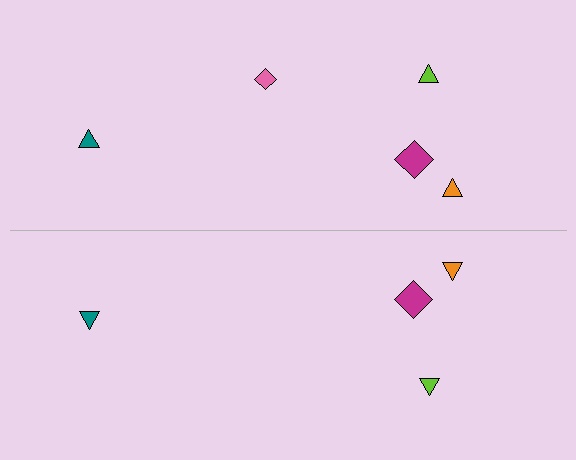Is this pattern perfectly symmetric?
No, the pattern is not perfectly symmetric. A pink diamond is missing from the bottom side.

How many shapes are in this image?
There are 9 shapes in this image.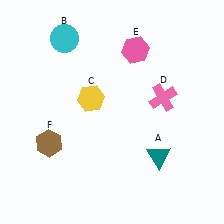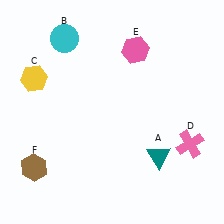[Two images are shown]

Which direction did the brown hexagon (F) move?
The brown hexagon (F) moved down.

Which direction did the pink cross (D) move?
The pink cross (D) moved down.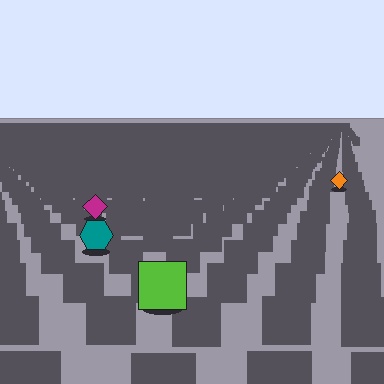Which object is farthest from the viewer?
The orange diamond is farthest from the viewer. It appears smaller and the ground texture around it is denser.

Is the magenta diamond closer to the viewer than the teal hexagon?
No. The teal hexagon is closer — you can tell from the texture gradient: the ground texture is coarser near it.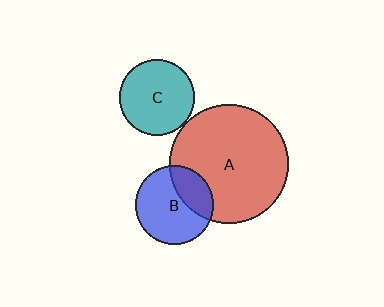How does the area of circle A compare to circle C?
Approximately 2.5 times.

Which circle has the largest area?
Circle A (red).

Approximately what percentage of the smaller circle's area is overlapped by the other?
Approximately 30%.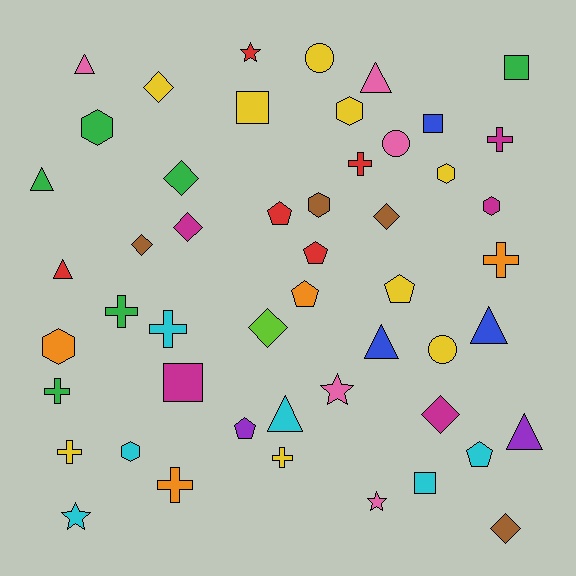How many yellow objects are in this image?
There are 9 yellow objects.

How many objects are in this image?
There are 50 objects.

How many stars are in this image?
There are 4 stars.